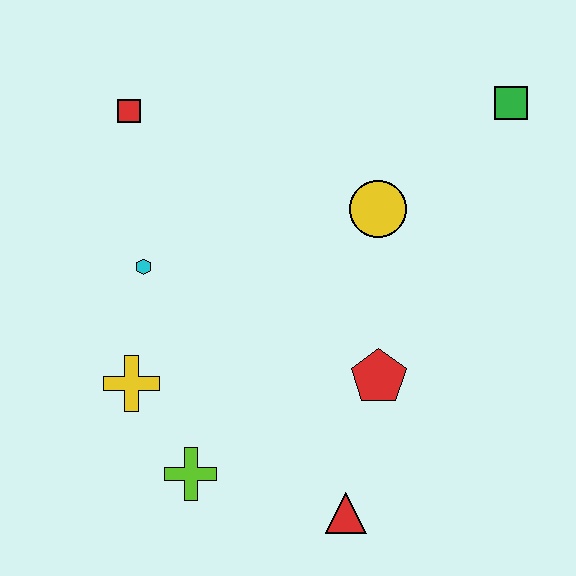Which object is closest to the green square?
The yellow circle is closest to the green square.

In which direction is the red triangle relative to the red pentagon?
The red triangle is below the red pentagon.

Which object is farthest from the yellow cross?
The green square is farthest from the yellow cross.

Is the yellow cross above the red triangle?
Yes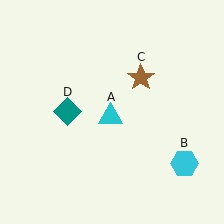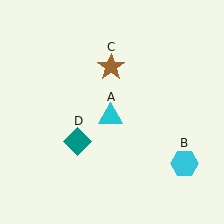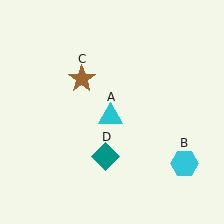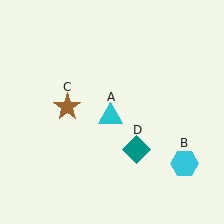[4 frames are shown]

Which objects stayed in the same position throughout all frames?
Cyan triangle (object A) and cyan hexagon (object B) remained stationary.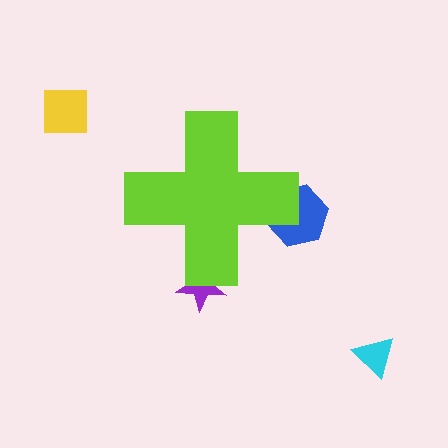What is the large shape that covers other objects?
A lime cross.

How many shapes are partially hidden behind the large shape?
2 shapes are partially hidden.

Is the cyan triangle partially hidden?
No, the cyan triangle is fully visible.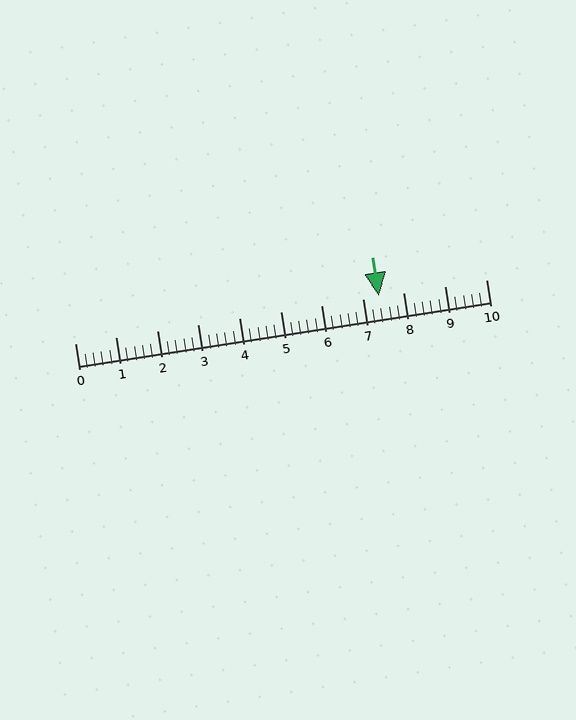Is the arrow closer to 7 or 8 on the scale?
The arrow is closer to 7.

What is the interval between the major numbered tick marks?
The major tick marks are spaced 1 units apart.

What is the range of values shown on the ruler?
The ruler shows values from 0 to 10.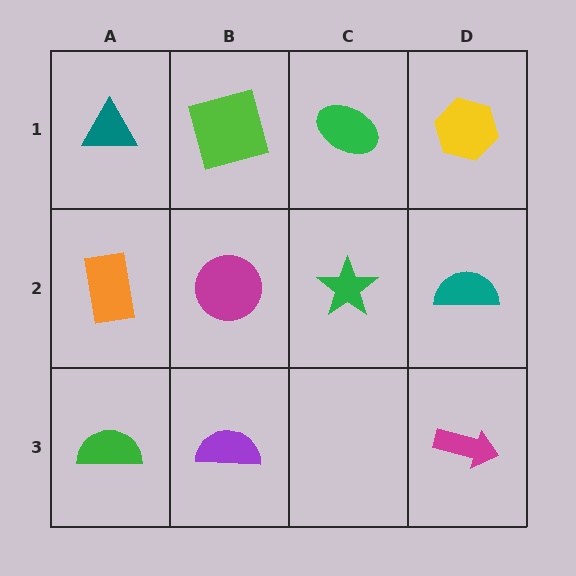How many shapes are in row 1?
4 shapes.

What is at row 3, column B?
A purple semicircle.